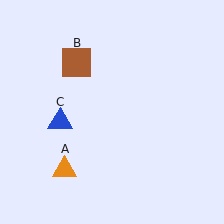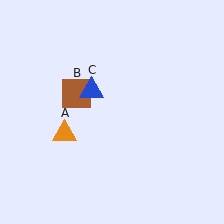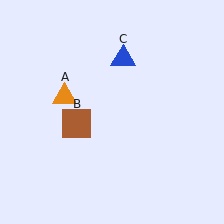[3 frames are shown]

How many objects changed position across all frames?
3 objects changed position: orange triangle (object A), brown square (object B), blue triangle (object C).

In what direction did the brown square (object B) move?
The brown square (object B) moved down.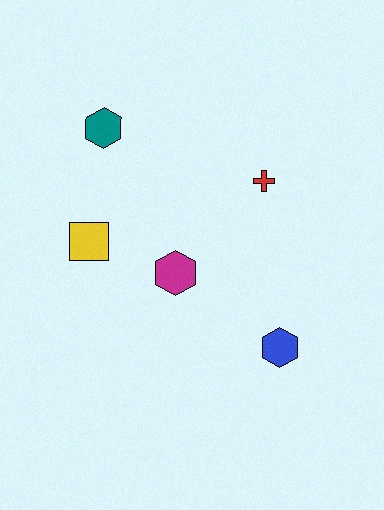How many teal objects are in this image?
There is 1 teal object.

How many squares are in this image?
There is 1 square.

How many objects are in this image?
There are 5 objects.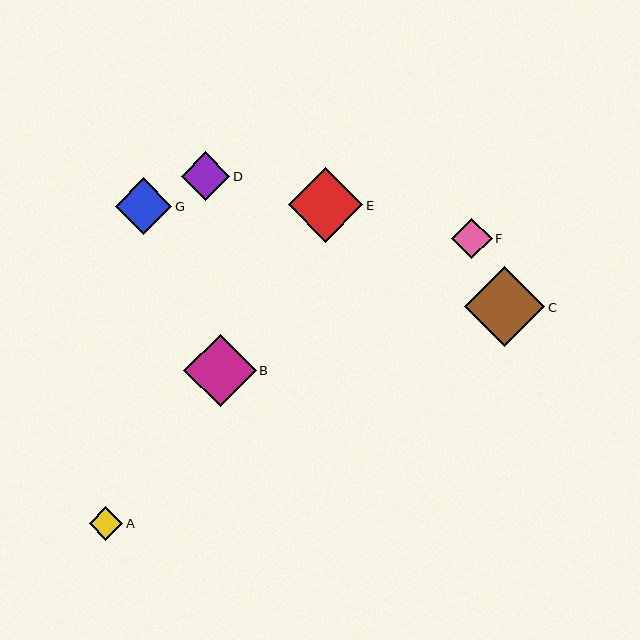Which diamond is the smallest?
Diamond A is the smallest with a size of approximately 34 pixels.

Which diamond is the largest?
Diamond C is the largest with a size of approximately 80 pixels.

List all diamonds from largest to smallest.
From largest to smallest: C, E, B, G, D, F, A.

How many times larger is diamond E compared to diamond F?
Diamond E is approximately 1.8 times the size of diamond F.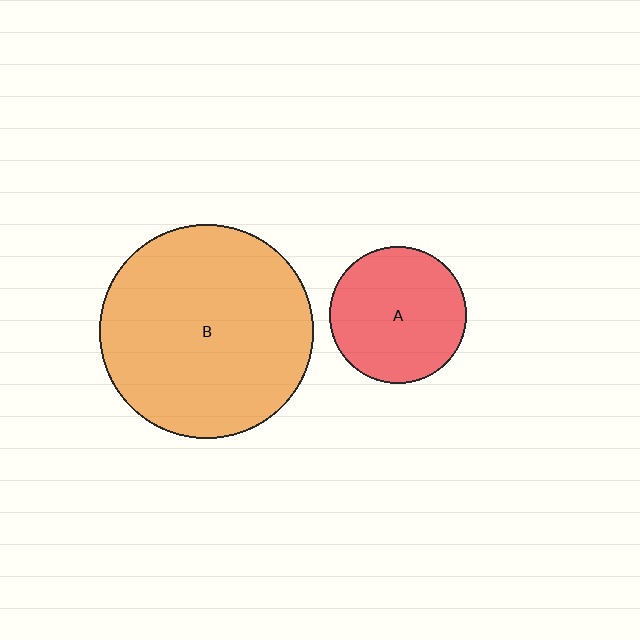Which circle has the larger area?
Circle B (orange).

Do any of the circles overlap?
No, none of the circles overlap.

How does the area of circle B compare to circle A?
Approximately 2.4 times.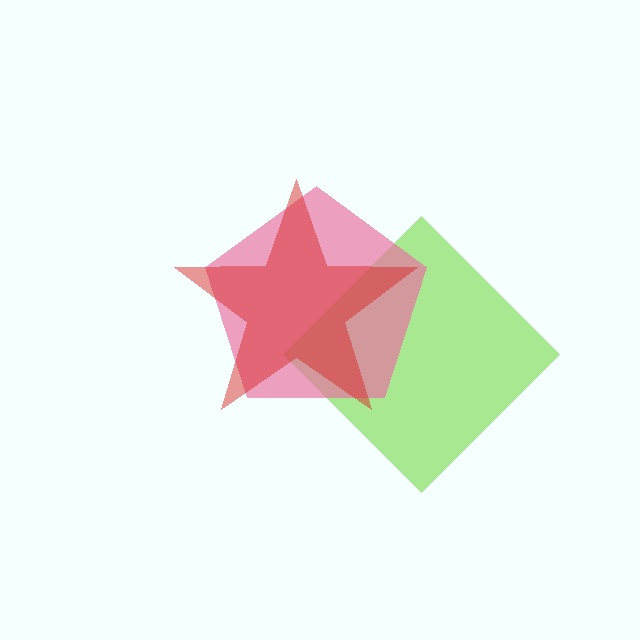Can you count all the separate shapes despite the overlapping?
Yes, there are 3 separate shapes.